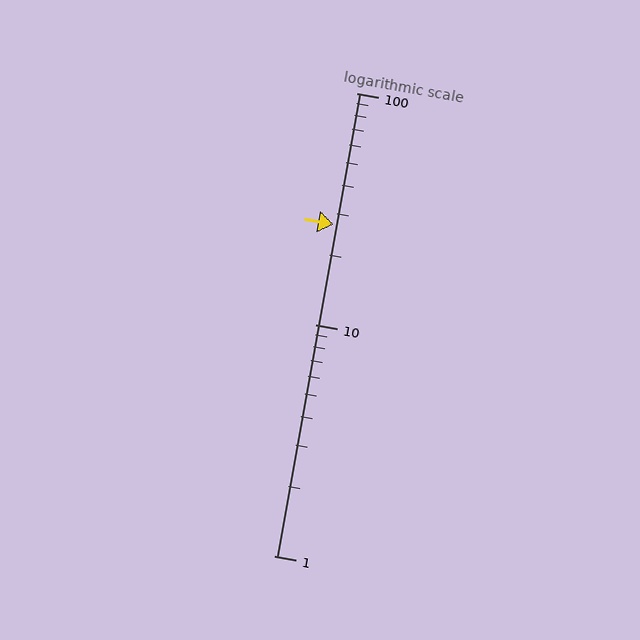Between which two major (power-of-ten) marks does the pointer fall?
The pointer is between 10 and 100.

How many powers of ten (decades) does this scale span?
The scale spans 2 decades, from 1 to 100.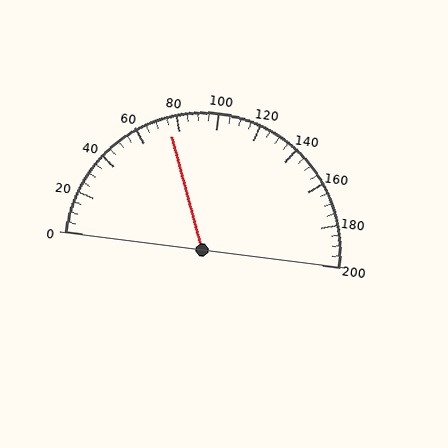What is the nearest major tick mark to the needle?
The nearest major tick mark is 80.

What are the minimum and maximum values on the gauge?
The gauge ranges from 0 to 200.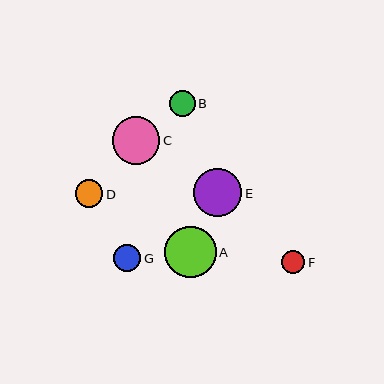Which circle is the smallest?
Circle F is the smallest with a size of approximately 23 pixels.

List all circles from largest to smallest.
From largest to smallest: A, E, C, D, G, B, F.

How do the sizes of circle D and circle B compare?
Circle D and circle B are approximately the same size.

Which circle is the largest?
Circle A is the largest with a size of approximately 51 pixels.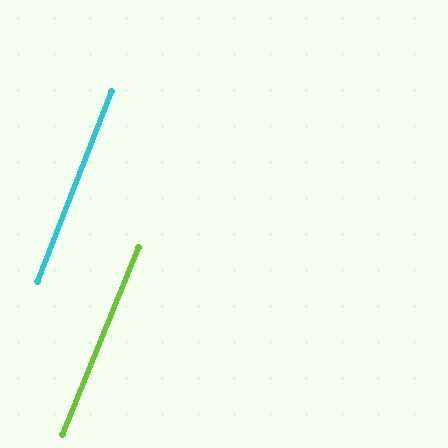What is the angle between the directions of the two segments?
Approximately 1 degree.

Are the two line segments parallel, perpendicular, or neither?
Parallel — their directions differ by only 0.9°.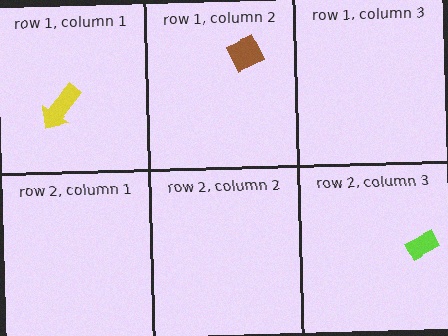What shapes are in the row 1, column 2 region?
The brown diamond.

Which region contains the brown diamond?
The row 1, column 2 region.